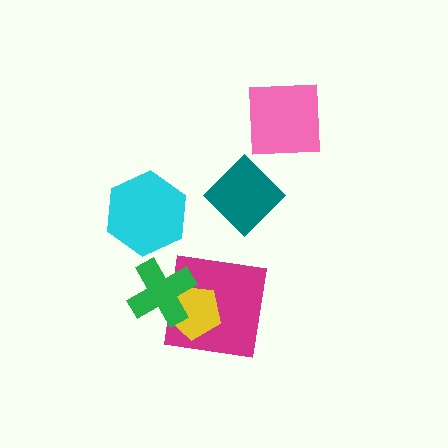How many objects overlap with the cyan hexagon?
0 objects overlap with the cyan hexagon.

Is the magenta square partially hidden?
Yes, it is partially covered by another shape.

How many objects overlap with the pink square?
0 objects overlap with the pink square.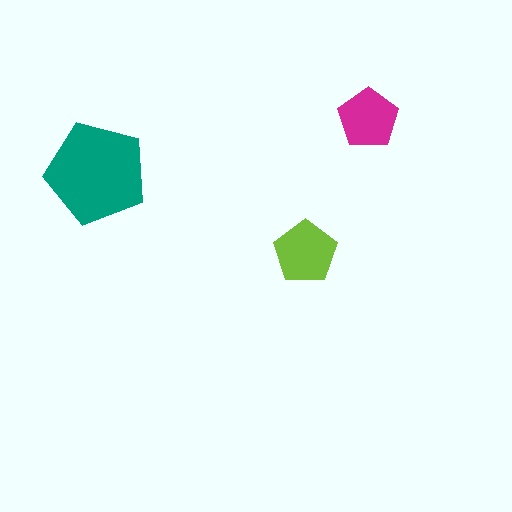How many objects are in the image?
There are 3 objects in the image.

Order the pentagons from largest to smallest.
the teal one, the lime one, the magenta one.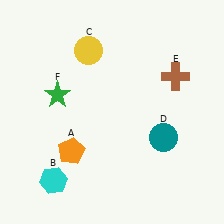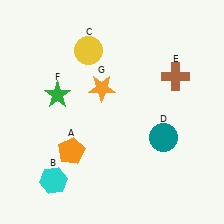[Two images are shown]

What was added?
An orange star (G) was added in Image 2.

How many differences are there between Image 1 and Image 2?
There is 1 difference between the two images.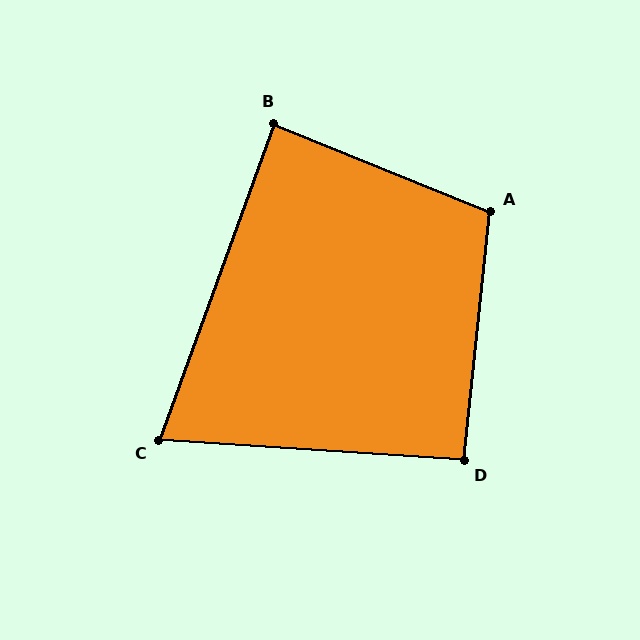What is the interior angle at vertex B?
Approximately 88 degrees (approximately right).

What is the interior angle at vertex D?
Approximately 92 degrees (approximately right).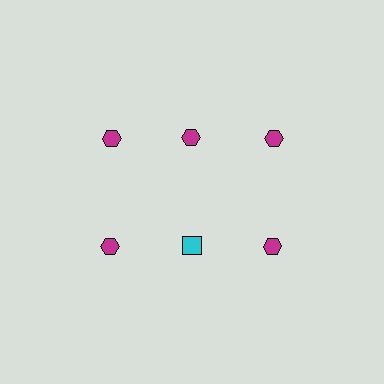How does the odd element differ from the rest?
It differs in both color (cyan instead of magenta) and shape (square instead of hexagon).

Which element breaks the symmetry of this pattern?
The cyan square in the second row, second from left column breaks the symmetry. All other shapes are magenta hexagons.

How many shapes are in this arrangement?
There are 6 shapes arranged in a grid pattern.